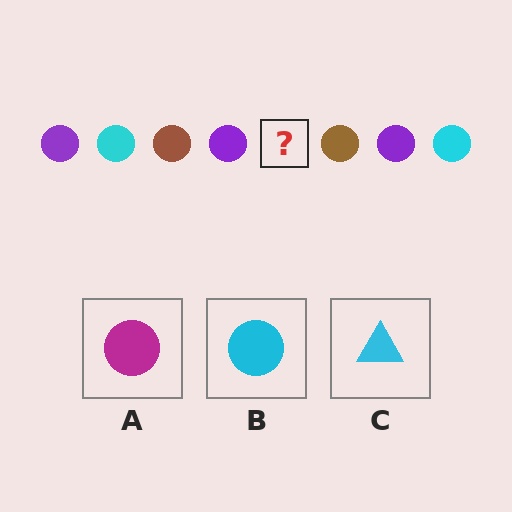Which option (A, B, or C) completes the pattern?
B.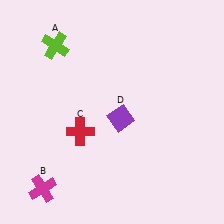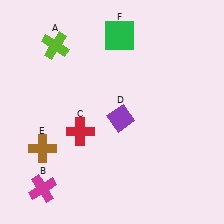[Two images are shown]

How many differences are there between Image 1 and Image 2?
There are 2 differences between the two images.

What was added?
A brown cross (E), a green square (F) were added in Image 2.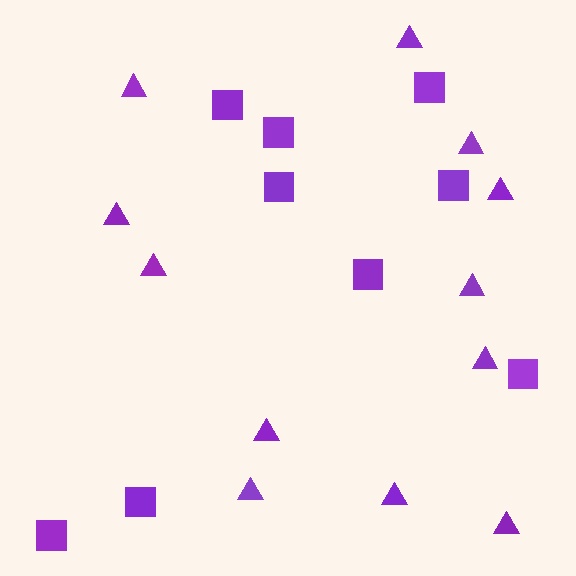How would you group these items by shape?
There are 2 groups: one group of triangles (12) and one group of squares (9).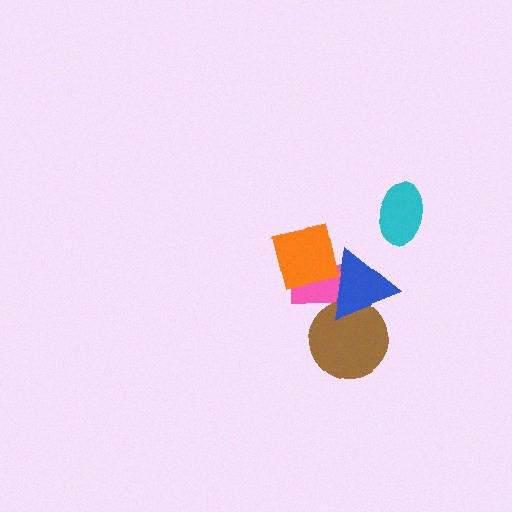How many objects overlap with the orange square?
1 object overlaps with the orange square.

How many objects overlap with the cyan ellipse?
0 objects overlap with the cyan ellipse.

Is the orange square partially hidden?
No, no other shape covers it.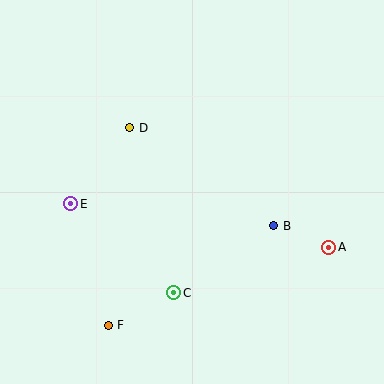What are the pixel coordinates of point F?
Point F is at (108, 325).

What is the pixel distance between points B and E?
The distance between B and E is 204 pixels.